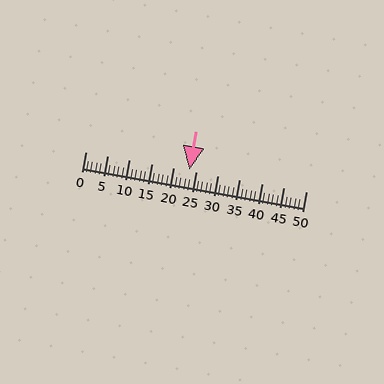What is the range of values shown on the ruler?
The ruler shows values from 0 to 50.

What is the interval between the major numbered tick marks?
The major tick marks are spaced 5 units apart.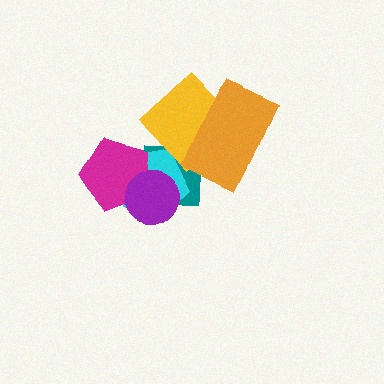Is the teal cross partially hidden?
Yes, it is partially covered by another shape.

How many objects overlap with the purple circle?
3 objects overlap with the purple circle.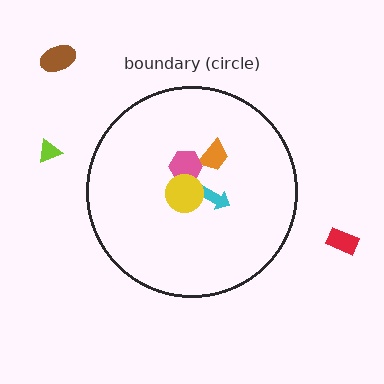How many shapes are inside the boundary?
4 inside, 3 outside.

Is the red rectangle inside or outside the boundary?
Outside.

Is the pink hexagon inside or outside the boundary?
Inside.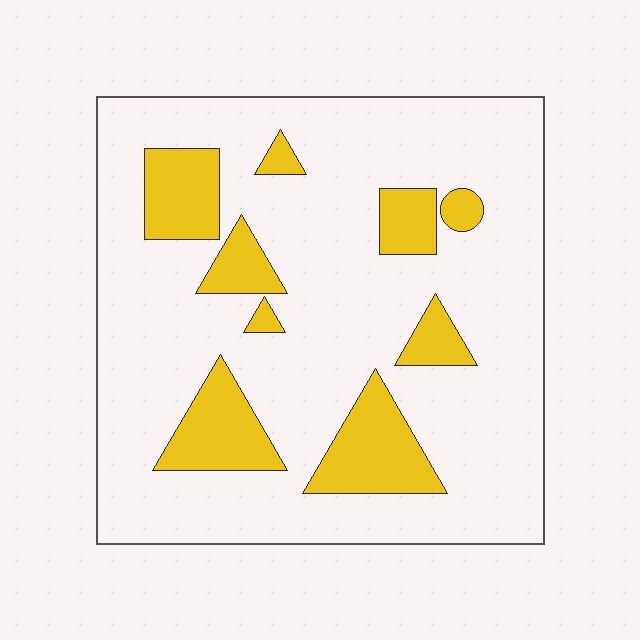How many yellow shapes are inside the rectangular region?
9.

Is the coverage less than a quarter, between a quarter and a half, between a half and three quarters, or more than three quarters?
Less than a quarter.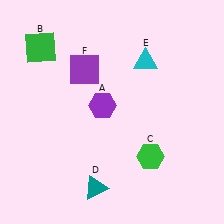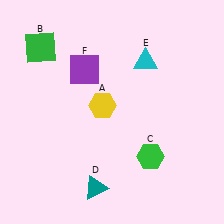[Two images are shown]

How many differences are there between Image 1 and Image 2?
There is 1 difference between the two images.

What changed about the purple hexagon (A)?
In Image 1, A is purple. In Image 2, it changed to yellow.